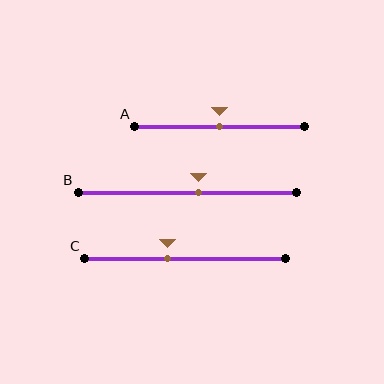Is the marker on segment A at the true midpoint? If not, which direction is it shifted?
Yes, the marker on segment A is at the true midpoint.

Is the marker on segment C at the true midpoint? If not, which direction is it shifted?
No, the marker on segment C is shifted to the left by about 9% of the segment length.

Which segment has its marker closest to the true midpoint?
Segment A has its marker closest to the true midpoint.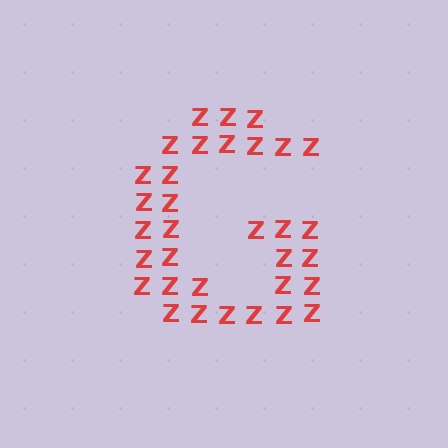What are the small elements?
The small elements are letter Z's.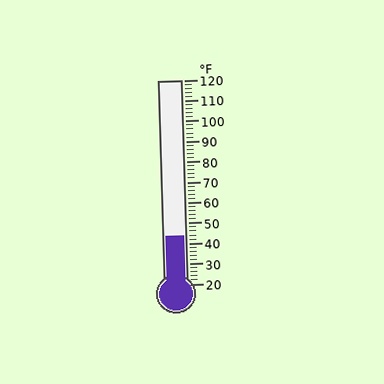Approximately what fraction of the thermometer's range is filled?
The thermometer is filled to approximately 25% of its range.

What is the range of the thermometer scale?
The thermometer scale ranges from 20°F to 120°F.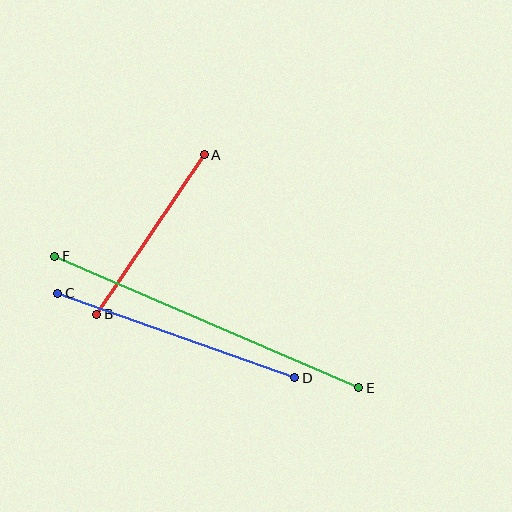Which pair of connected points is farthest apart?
Points E and F are farthest apart.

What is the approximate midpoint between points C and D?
The midpoint is at approximately (176, 336) pixels.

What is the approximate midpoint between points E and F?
The midpoint is at approximately (207, 322) pixels.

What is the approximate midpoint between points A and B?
The midpoint is at approximately (151, 235) pixels.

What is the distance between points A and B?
The distance is approximately 192 pixels.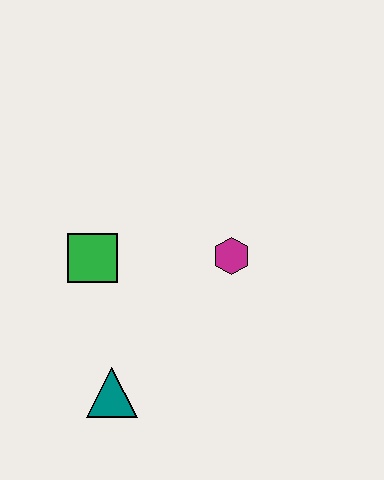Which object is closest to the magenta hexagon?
The green square is closest to the magenta hexagon.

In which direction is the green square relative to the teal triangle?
The green square is above the teal triangle.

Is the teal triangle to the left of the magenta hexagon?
Yes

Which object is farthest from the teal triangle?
The magenta hexagon is farthest from the teal triangle.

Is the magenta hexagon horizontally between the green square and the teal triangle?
No